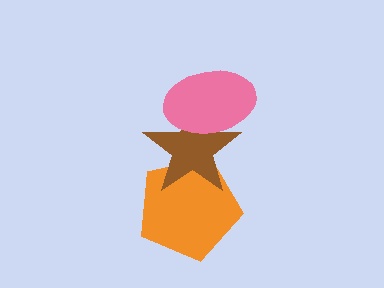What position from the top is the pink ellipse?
The pink ellipse is 1st from the top.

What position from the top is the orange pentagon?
The orange pentagon is 3rd from the top.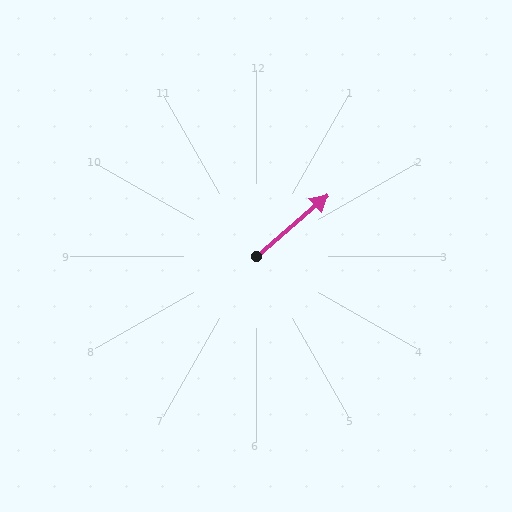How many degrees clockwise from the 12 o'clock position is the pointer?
Approximately 50 degrees.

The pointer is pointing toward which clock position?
Roughly 2 o'clock.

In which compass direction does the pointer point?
Northeast.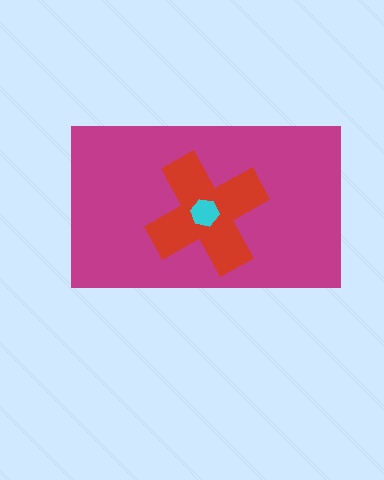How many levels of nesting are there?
3.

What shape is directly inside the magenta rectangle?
The red cross.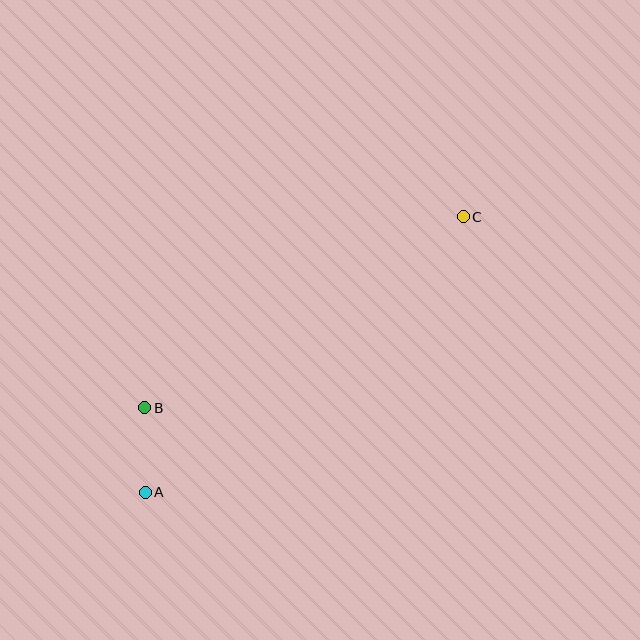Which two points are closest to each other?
Points A and B are closest to each other.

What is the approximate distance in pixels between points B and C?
The distance between B and C is approximately 371 pixels.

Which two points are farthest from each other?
Points A and C are farthest from each other.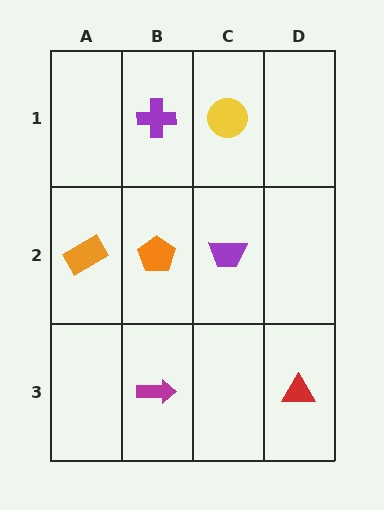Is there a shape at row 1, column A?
No, that cell is empty.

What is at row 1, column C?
A yellow circle.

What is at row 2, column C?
A purple trapezoid.